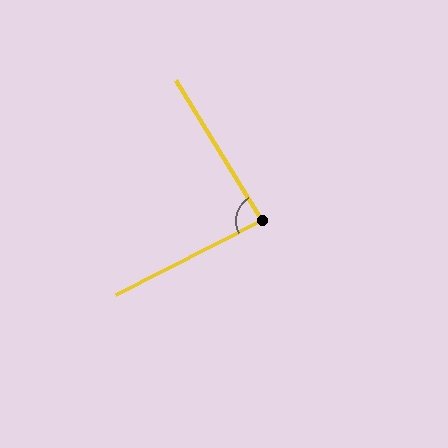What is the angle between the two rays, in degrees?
Approximately 85 degrees.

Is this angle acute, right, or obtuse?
It is approximately a right angle.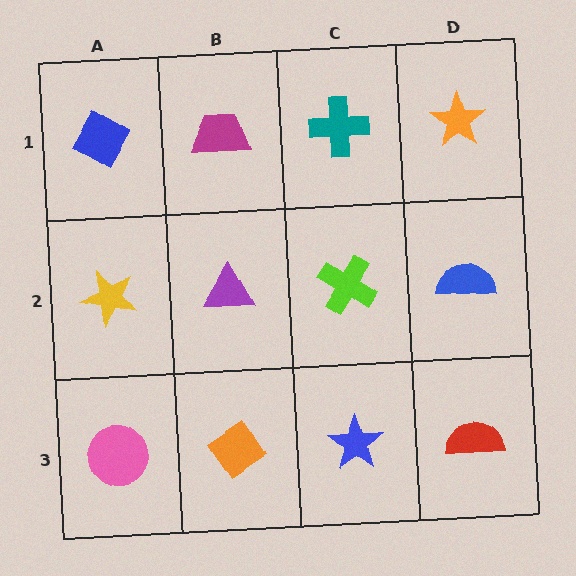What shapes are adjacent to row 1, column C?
A lime cross (row 2, column C), a magenta trapezoid (row 1, column B), an orange star (row 1, column D).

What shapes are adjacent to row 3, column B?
A purple triangle (row 2, column B), a pink circle (row 3, column A), a blue star (row 3, column C).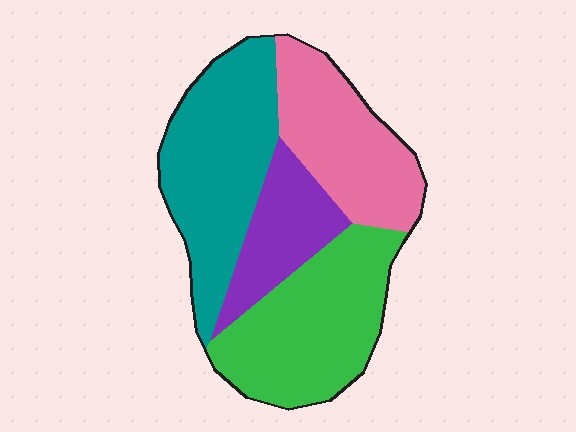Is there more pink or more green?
Green.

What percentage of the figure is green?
Green takes up about one third (1/3) of the figure.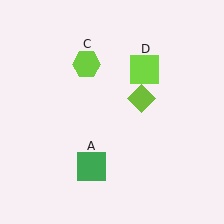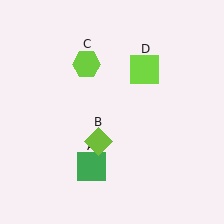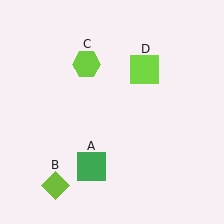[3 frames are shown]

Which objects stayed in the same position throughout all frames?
Green square (object A) and lime hexagon (object C) and lime square (object D) remained stationary.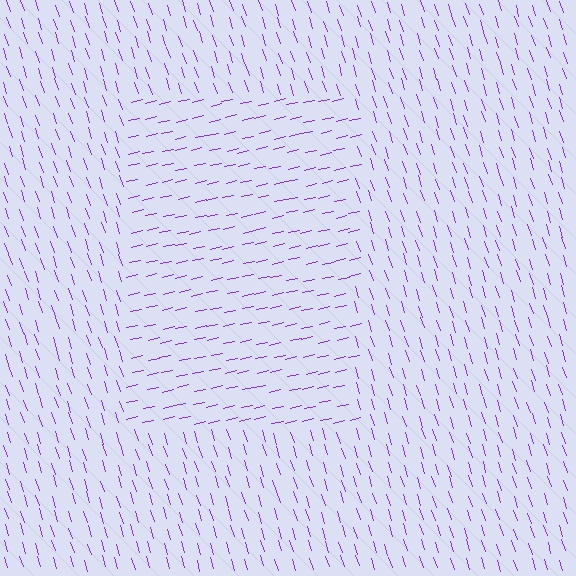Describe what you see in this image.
The image is filled with small purple line segments. A rectangle region in the image has lines oriented differently from the surrounding lines, creating a visible texture boundary.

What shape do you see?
I see a rectangle.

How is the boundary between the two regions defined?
The boundary is defined purely by a change in line orientation (approximately 85 degrees difference). All lines are the same color and thickness.